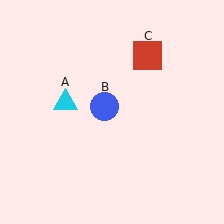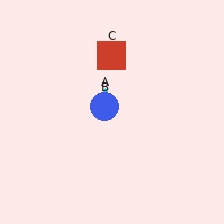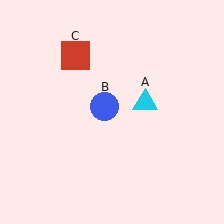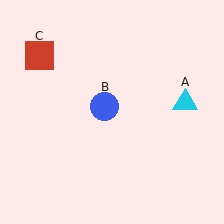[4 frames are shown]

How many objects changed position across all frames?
2 objects changed position: cyan triangle (object A), red square (object C).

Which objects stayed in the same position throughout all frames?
Blue circle (object B) remained stationary.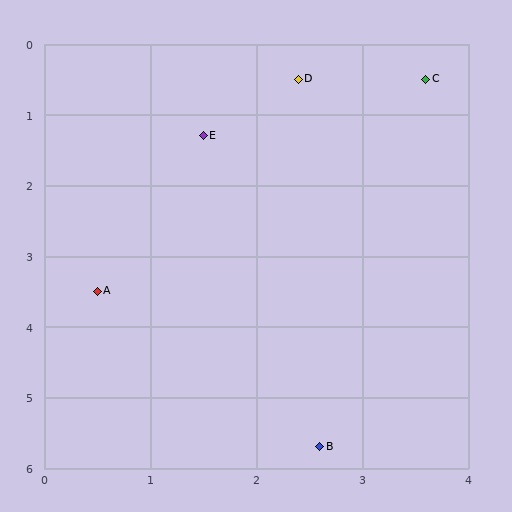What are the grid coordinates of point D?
Point D is at approximately (2.4, 0.5).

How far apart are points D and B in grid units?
Points D and B are about 5.2 grid units apart.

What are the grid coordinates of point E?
Point E is at approximately (1.5, 1.3).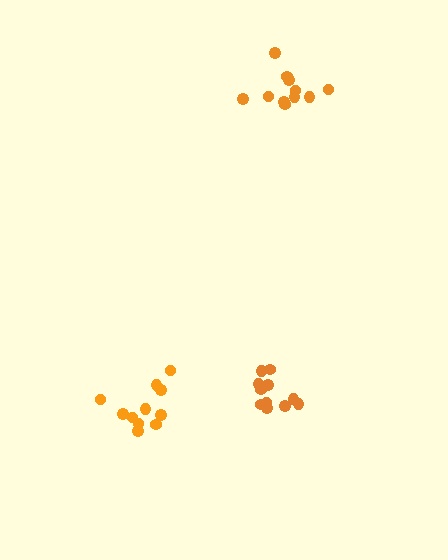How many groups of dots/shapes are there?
There are 3 groups.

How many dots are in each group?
Group 1: 11 dots, Group 2: 11 dots, Group 3: 11 dots (33 total).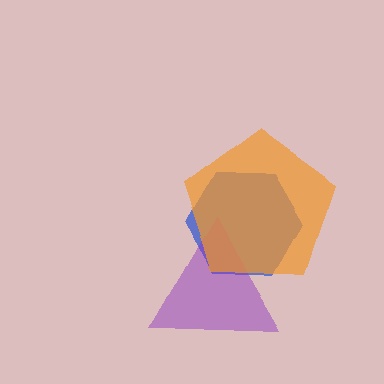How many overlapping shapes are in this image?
There are 3 overlapping shapes in the image.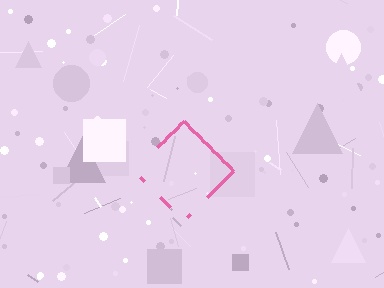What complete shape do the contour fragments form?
The contour fragments form a diamond.